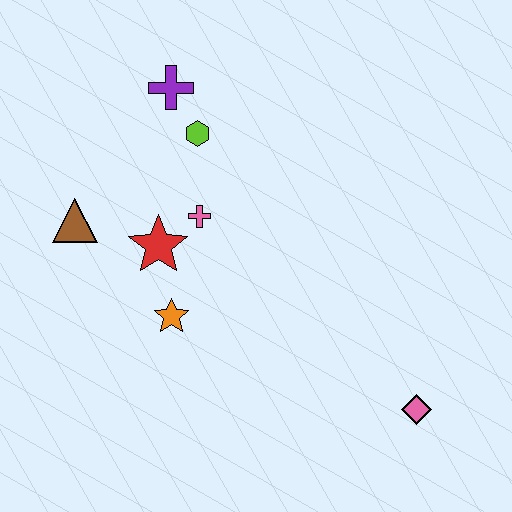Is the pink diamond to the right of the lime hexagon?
Yes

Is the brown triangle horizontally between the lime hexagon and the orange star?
No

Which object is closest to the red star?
The pink cross is closest to the red star.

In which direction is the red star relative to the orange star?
The red star is above the orange star.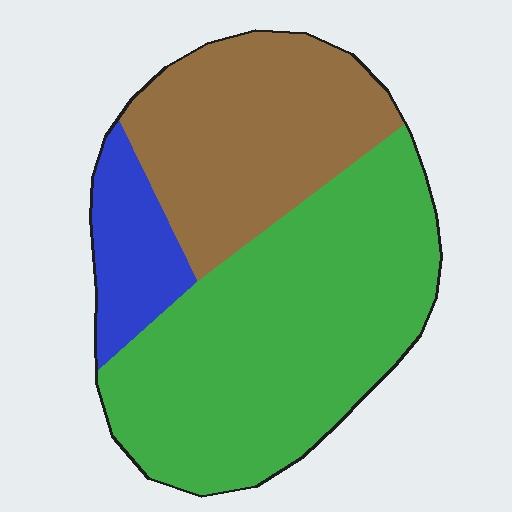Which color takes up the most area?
Green, at roughly 55%.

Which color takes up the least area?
Blue, at roughly 10%.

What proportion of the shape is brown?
Brown covers roughly 35% of the shape.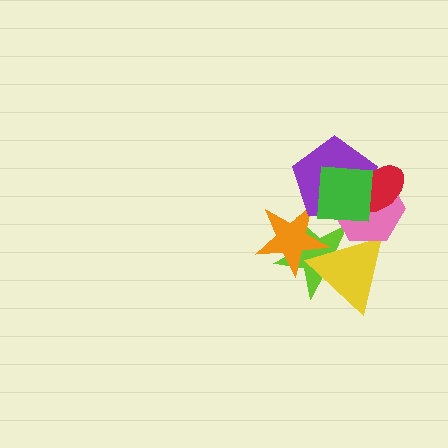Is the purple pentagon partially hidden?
Yes, it is partially covered by another shape.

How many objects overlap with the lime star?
5 objects overlap with the lime star.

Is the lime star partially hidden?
Yes, it is partially covered by another shape.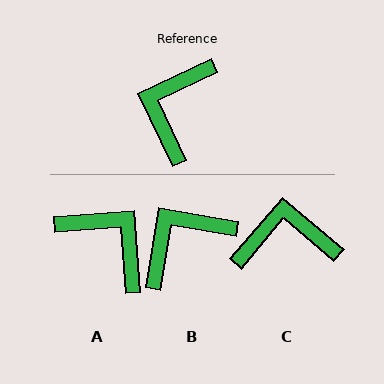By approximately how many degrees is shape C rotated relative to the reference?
Approximately 66 degrees clockwise.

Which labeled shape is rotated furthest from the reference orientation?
A, about 112 degrees away.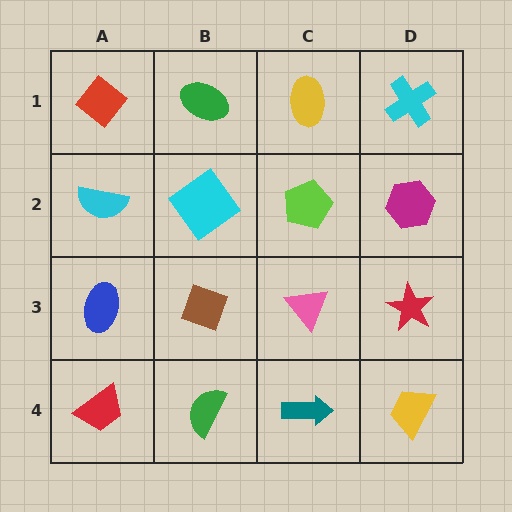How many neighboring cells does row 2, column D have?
3.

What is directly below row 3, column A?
A red trapezoid.